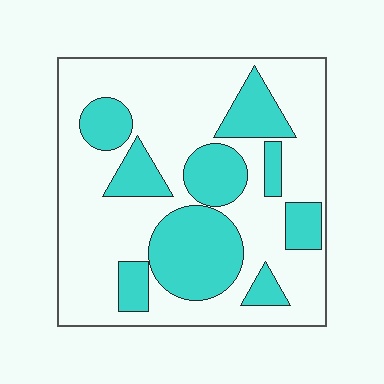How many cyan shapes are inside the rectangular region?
9.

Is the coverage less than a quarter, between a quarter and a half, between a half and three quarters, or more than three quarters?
Between a quarter and a half.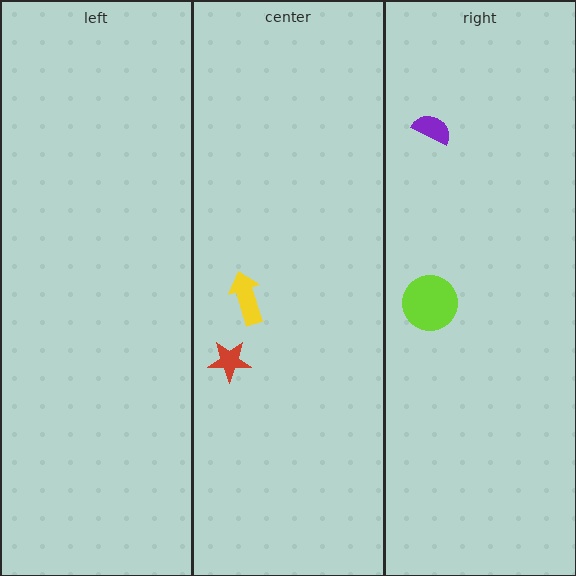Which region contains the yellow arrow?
The center region.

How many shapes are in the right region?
2.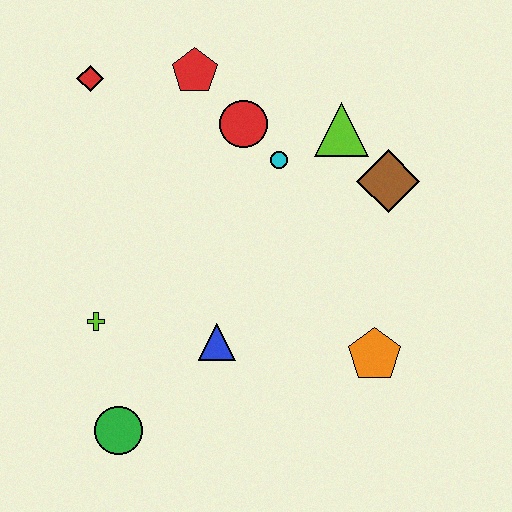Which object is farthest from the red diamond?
The orange pentagon is farthest from the red diamond.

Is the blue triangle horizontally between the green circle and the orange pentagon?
Yes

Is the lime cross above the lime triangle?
No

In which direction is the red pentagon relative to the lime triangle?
The red pentagon is to the left of the lime triangle.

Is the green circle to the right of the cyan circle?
No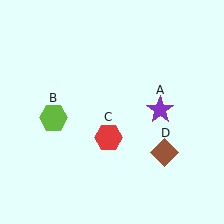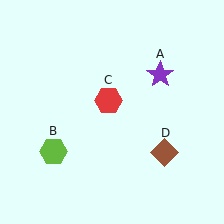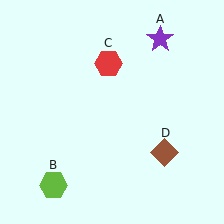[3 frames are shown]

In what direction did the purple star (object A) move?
The purple star (object A) moved up.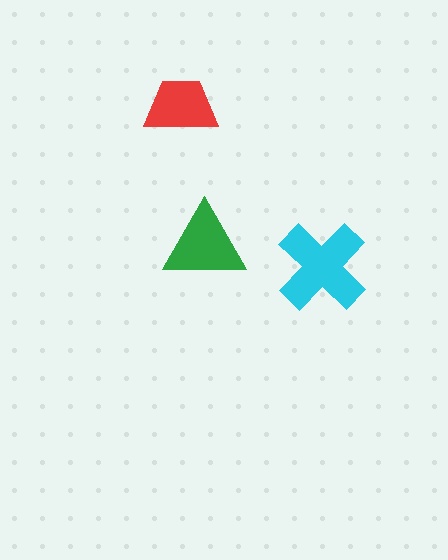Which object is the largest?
The cyan cross.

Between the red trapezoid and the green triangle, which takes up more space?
The green triangle.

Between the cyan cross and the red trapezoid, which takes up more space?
The cyan cross.